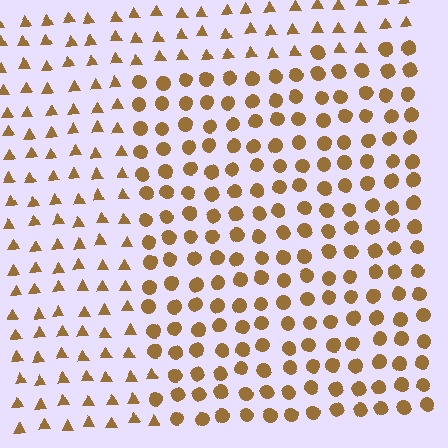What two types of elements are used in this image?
The image uses circles inside the rectangle region and triangles outside it.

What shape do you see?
I see a rectangle.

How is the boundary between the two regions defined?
The boundary is defined by a change in element shape: circles inside vs. triangles outside. All elements share the same color and spacing.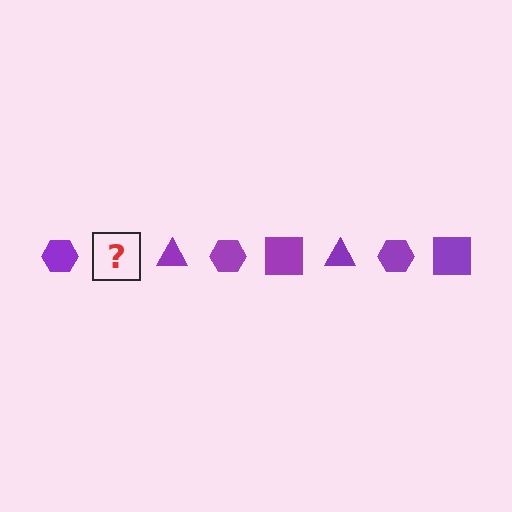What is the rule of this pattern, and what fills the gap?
The rule is that the pattern cycles through hexagon, square, triangle shapes in purple. The gap should be filled with a purple square.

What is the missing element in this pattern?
The missing element is a purple square.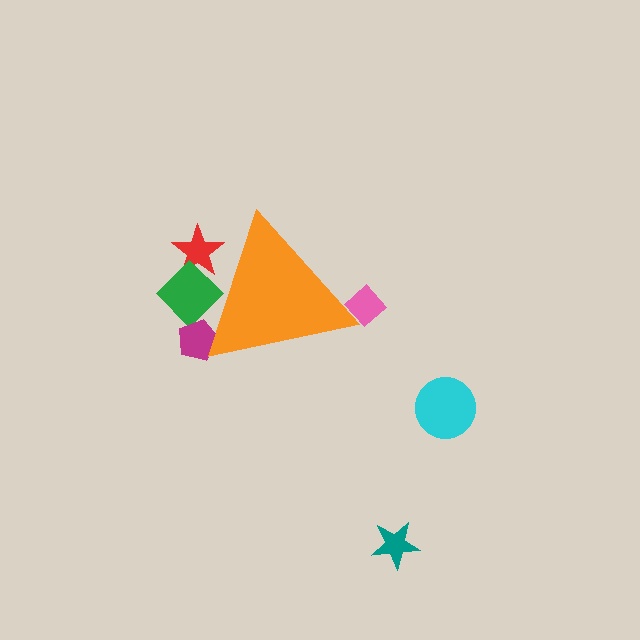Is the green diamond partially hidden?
Yes, the green diamond is partially hidden behind the orange triangle.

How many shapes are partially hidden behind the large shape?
4 shapes are partially hidden.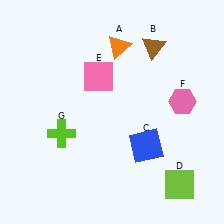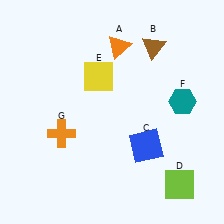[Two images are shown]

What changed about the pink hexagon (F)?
In Image 1, F is pink. In Image 2, it changed to teal.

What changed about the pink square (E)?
In Image 1, E is pink. In Image 2, it changed to yellow.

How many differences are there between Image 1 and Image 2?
There are 3 differences between the two images.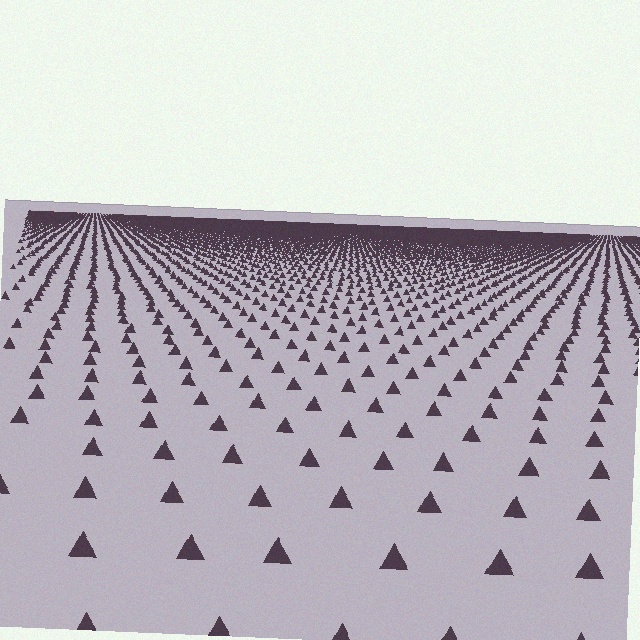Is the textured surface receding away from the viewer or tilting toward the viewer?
The surface is receding away from the viewer. Texture elements get smaller and denser toward the top.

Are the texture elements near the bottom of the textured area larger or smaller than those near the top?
Larger. Near the bottom, elements are closer to the viewer and appear at a bigger on-screen size.